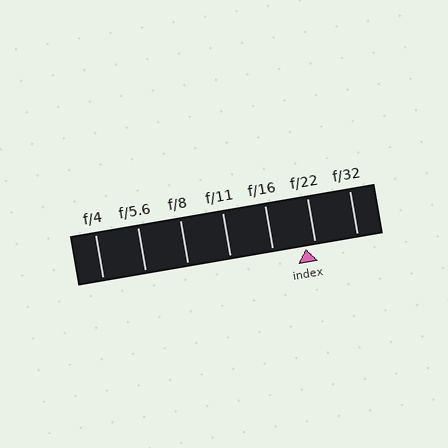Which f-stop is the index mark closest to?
The index mark is closest to f/22.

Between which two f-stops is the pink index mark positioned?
The index mark is between f/16 and f/22.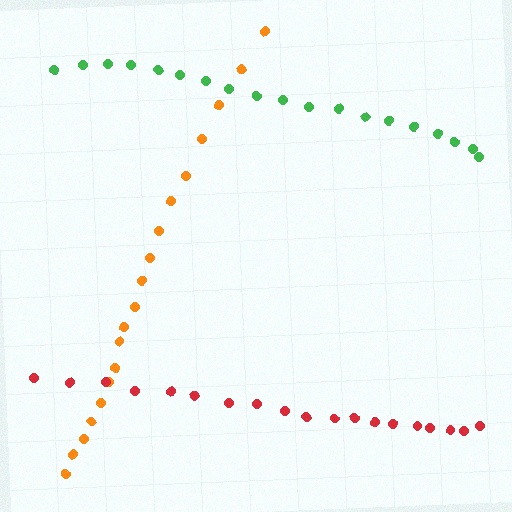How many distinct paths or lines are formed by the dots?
There are 3 distinct paths.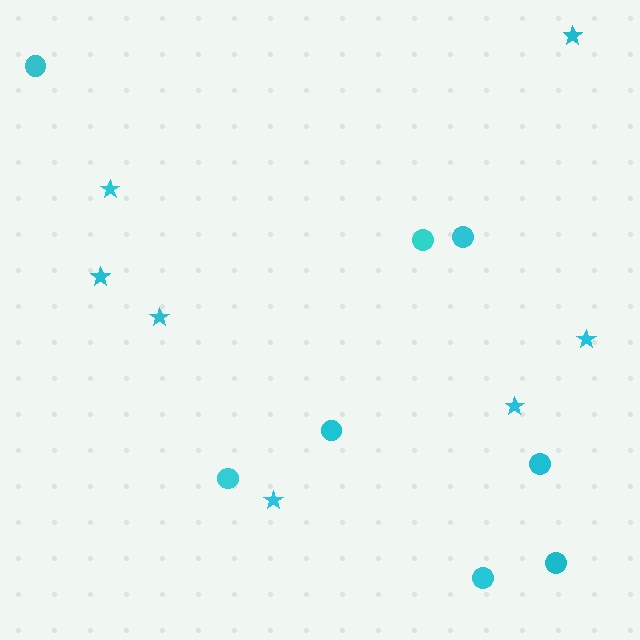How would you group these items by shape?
There are 2 groups: one group of stars (7) and one group of circles (8).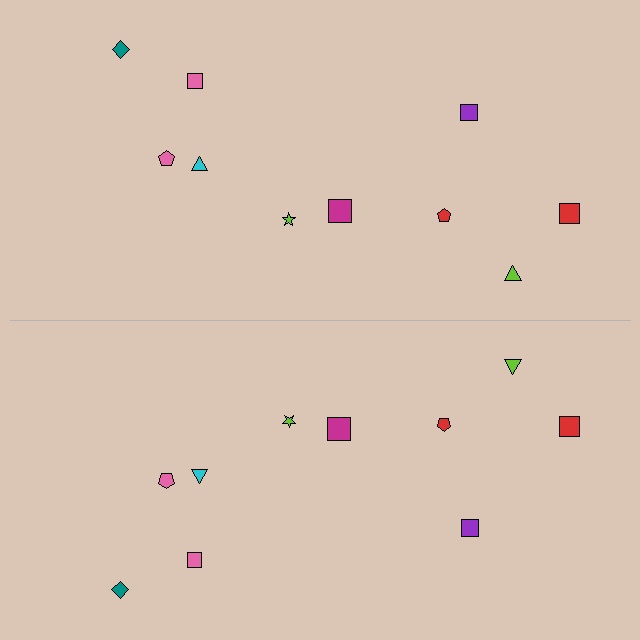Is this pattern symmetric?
Yes, this pattern has bilateral (reflection) symmetry.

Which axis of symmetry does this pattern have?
The pattern has a horizontal axis of symmetry running through the center of the image.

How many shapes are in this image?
There are 20 shapes in this image.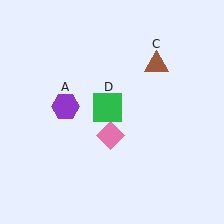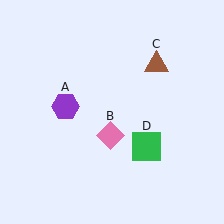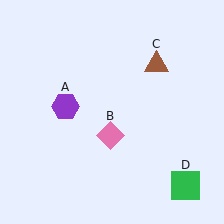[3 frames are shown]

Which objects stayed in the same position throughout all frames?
Purple hexagon (object A) and pink diamond (object B) and brown triangle (object C) remained stationary.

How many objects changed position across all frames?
1 object changed position: green square (object D).